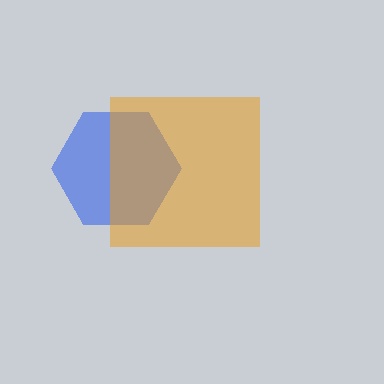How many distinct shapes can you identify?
There are 2 distinct shapes: a blue hexagon, an orange square.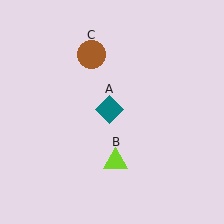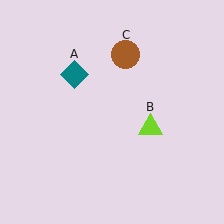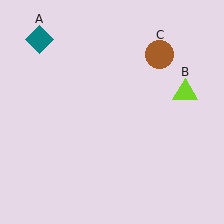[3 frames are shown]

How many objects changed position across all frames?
3 objects changed position: teal diamond (object A), lime triangle (object B), brown circle (object C).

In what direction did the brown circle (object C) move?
The brown circle (object C) moved right.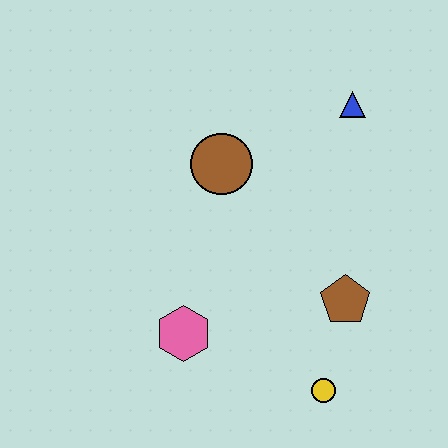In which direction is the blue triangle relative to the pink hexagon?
The blue triangle is above the pink hexagon.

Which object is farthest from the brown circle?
The yellow circle is farthest from the brown circle.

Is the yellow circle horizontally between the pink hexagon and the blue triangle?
Yes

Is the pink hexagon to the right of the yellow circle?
No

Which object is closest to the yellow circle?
The brown pentagon is closest to the yellow circle.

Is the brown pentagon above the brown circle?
No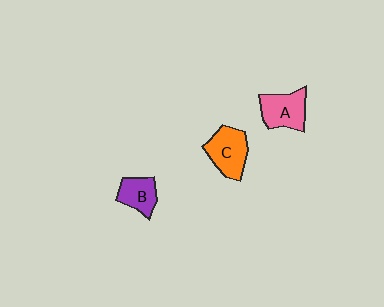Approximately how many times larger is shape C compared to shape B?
Approximately 1.4 times.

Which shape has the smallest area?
Shape B (purple).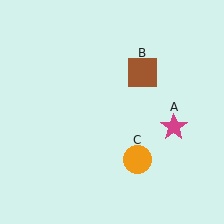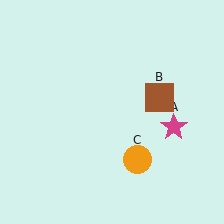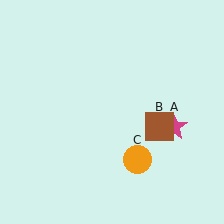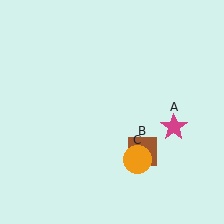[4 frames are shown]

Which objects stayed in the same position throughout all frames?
Magenta star (object A) and orange circle (object C) remained stationary.